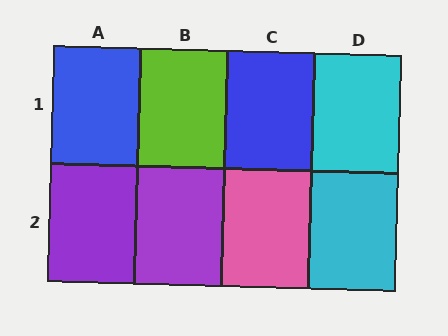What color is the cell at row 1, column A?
Blue.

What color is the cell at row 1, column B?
Lime.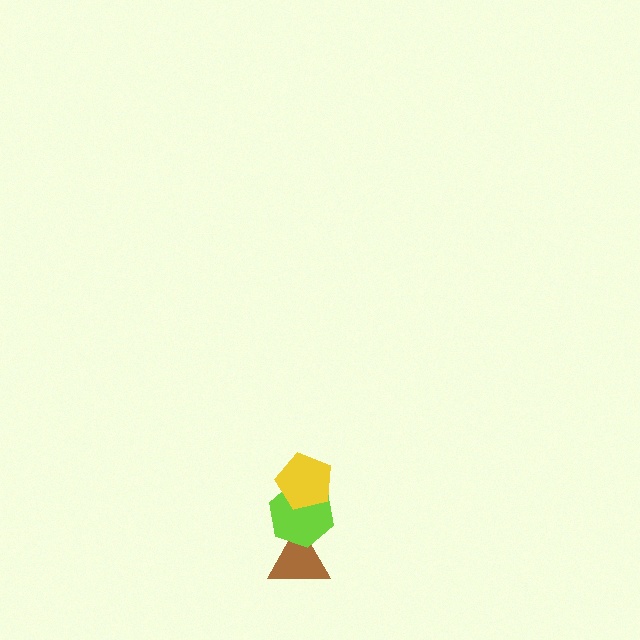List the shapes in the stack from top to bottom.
From top to bottom: the yellow pentagon, the lime hexagon, the brown triangle.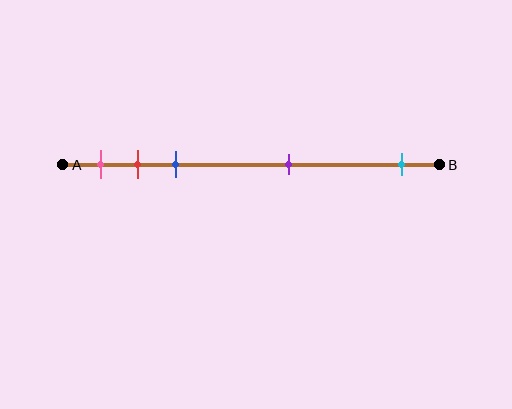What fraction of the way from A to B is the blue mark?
The blue mark is approximately 30% (0.3) of the way from A to B.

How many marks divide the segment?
There are 5 marks dividing the segment.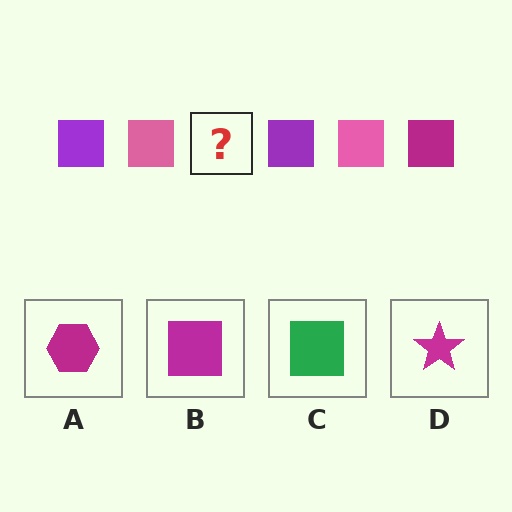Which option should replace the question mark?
Option B.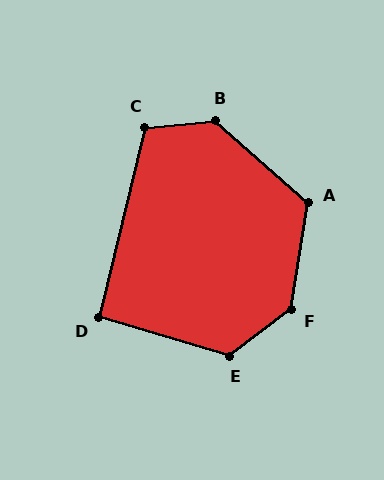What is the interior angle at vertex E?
Approximately 127 degrees (obtuse).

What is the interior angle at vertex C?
Approximately 110 degrees (obtuse).